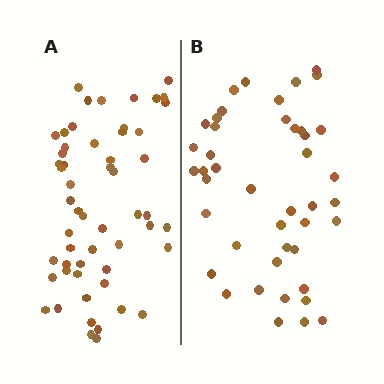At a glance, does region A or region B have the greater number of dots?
Region A (the left region) has more dots.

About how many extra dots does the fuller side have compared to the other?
Region A has roughly 12 or so more dots than region B.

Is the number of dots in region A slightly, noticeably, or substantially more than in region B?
Region A has noticeably more, but not dramatically so. The ratio is roughly 1.2 to 1.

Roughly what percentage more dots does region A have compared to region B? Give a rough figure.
About 25% more.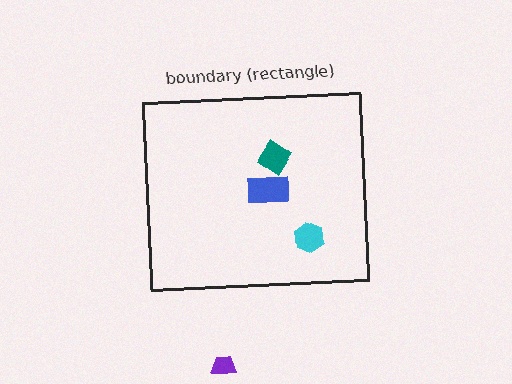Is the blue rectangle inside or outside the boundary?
Inside.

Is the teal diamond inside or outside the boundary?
Inside.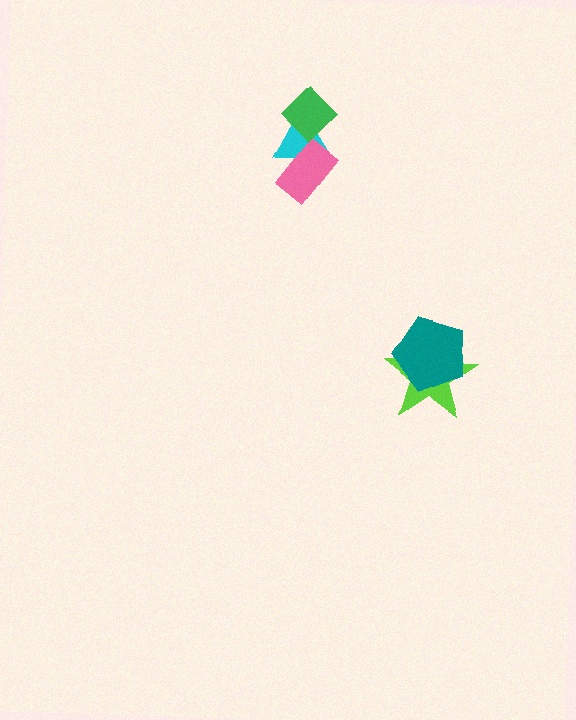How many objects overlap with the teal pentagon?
1 object overlaps with the teal pentagon.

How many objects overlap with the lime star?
1 object overlaps with the lime star.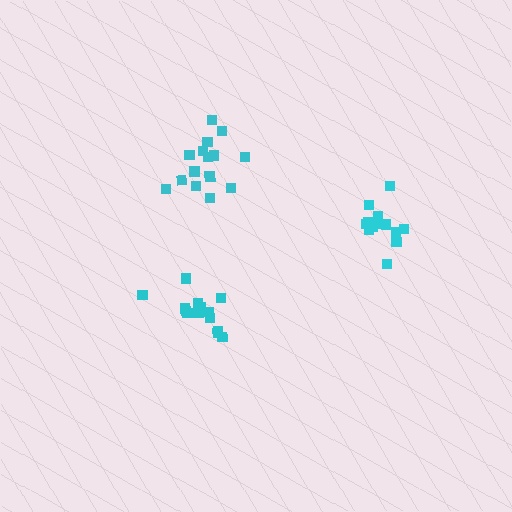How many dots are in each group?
Group 1: 14 dots, Group 2: 14 dots, Group 3: 15 dots (43 total).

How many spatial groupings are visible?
There are 3 spatial groupings.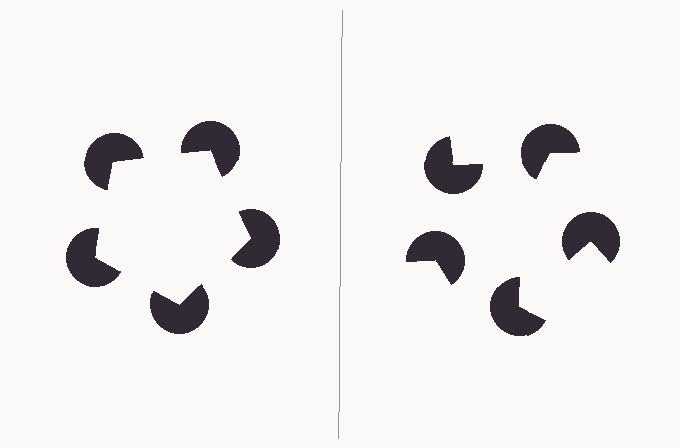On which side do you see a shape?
An illusory pentagon appears on the left side. On the right side the wedge cuts are rotated, so no coherent shape forms.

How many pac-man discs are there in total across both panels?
10 — 5 on each side.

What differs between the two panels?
The pac-man discs are positioned identically on both sides; only the wedge orientations differ. On the left they align to a pentagon; on the right they are misaligned.